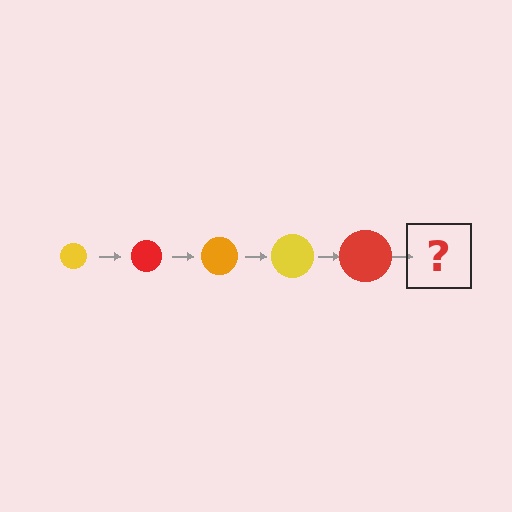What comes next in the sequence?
The next element should be an orange circle, larger than the previous one.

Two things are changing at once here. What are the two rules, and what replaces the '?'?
The two rules are that the circle grows larger each step and the color cycles through yellow, red, and orange. The '?' should be an orange circle, larger than the previous one.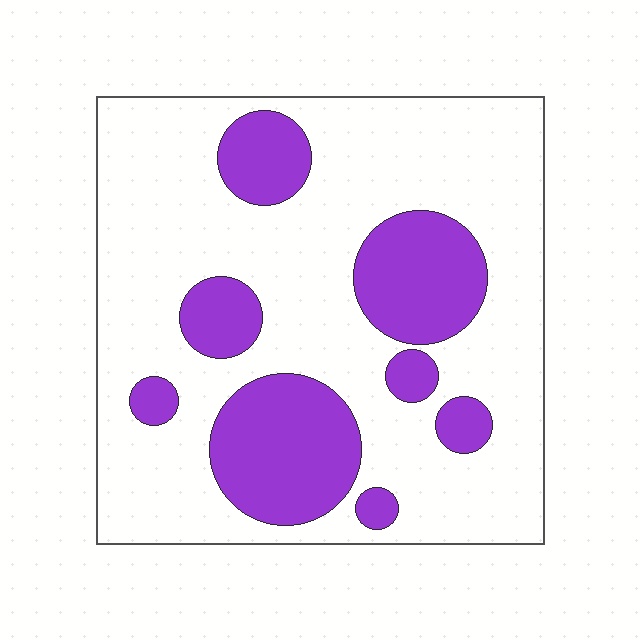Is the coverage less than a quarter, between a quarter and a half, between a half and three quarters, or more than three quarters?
Between a quarter and a half.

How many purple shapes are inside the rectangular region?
8.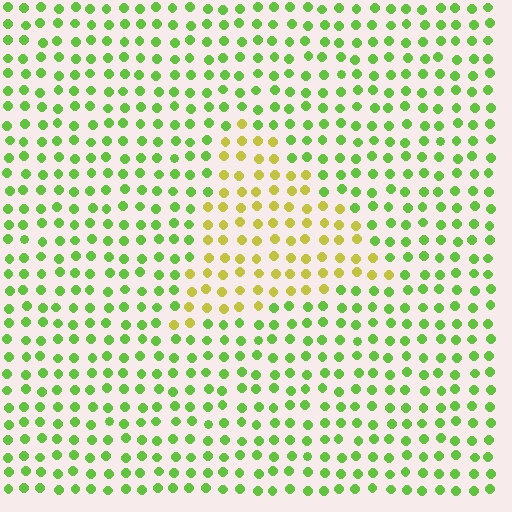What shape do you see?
I see a triangle.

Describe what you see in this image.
The image is filled with small lime elements in a uniform arrangement. A triangle-shaped region is visible where the elements are tinted to a slightly different hue, forming a subtle color boundary.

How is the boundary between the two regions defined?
The boundary is defined purely by a slight shift in hue (about 44 degrees). Spacing, size, and orientation are identical on both sides.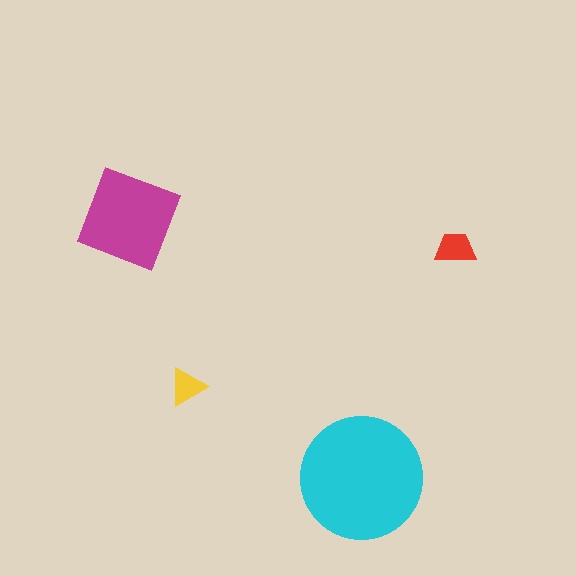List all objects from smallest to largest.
The yellow triangle, the red trapezoid, the magenta square, the cyan circle.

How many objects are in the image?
There are 4 objects in the image.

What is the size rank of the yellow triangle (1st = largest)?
4th.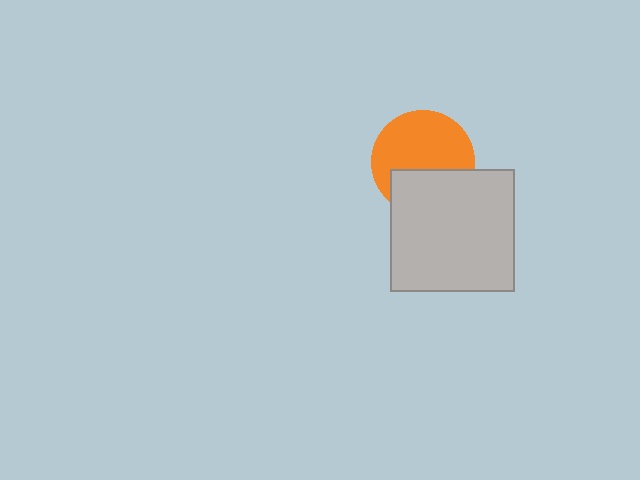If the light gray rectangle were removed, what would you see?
You would see the complete orange circle.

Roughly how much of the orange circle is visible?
About half of it is visible (roughly 64%).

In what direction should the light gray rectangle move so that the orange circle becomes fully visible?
The light gray rectangle should move down. That is the shortest direction to clear the overlap and leave the orange circle fully visible.